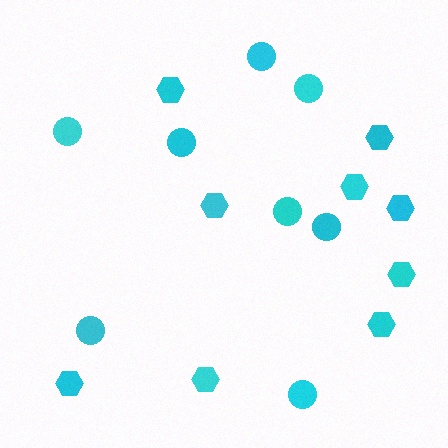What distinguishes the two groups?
There are 2 groups: one group of hexagons (9) and one group of circles (8).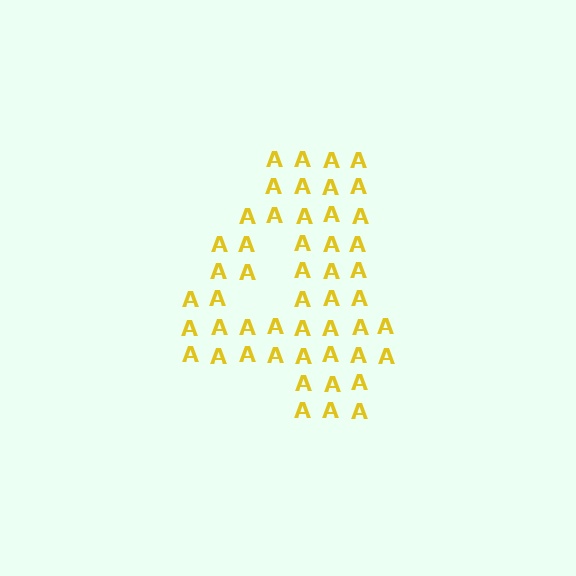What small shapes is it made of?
It is made of small letter A's.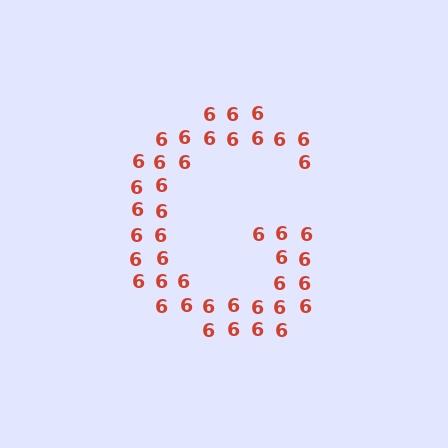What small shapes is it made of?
It is made of small digit 6's.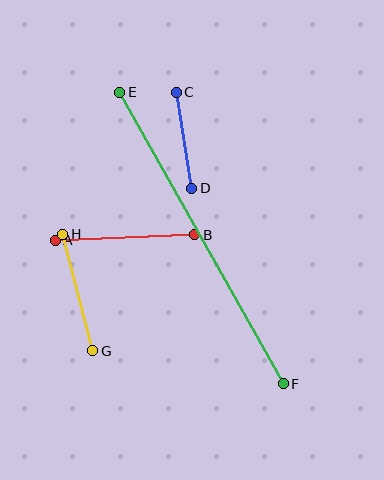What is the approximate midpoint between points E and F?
The midpoint is at approximately (201, 238) pixels.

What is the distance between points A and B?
The distance is approximately 140 pixels.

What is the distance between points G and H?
The distance is approximately 120 pixels.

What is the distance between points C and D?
The distance is approximately 97 pixels.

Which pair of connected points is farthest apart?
Points E and F are farthest apart.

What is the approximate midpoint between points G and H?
The midpoint is at approximately (78, 293) pixels.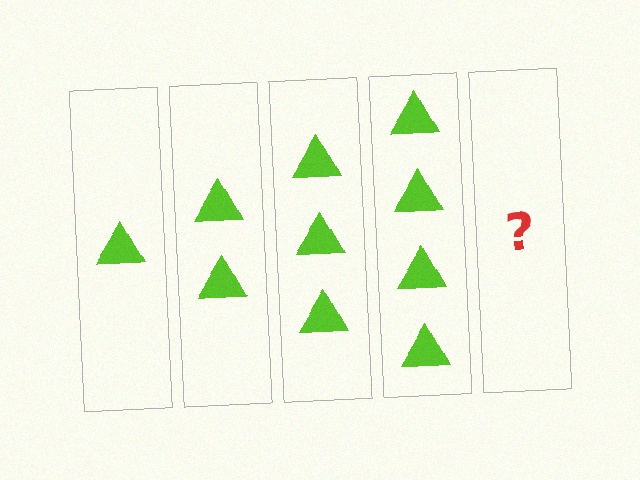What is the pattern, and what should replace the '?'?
The pattern is that each step adds one more triangle. The '?' should be 5 triangles.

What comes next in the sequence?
The next element should be 5 triangles.